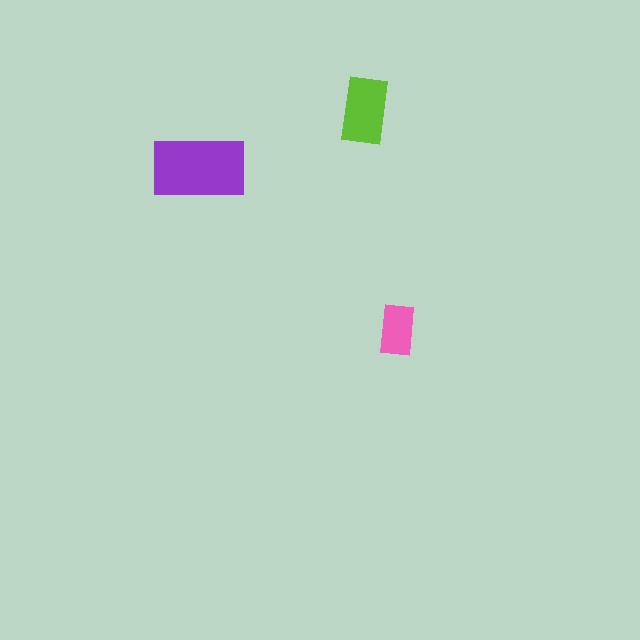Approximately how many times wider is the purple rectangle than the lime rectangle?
About 1.5 times wider.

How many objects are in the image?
There are 3 objects in the image.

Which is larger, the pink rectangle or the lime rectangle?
The lime one.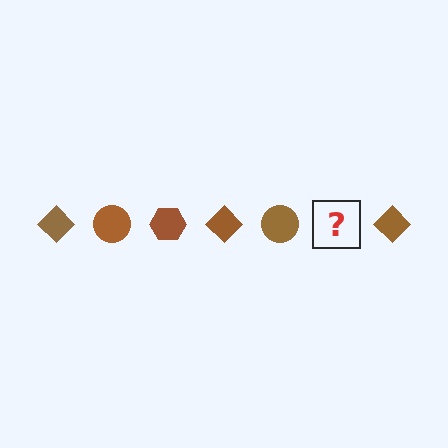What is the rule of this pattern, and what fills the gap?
The rule is that the pattern cycles through diamond, circle, hexagon shapes in brown. The gap should be filled with a brown hexagon.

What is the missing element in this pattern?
The missing element is a brown hexagon.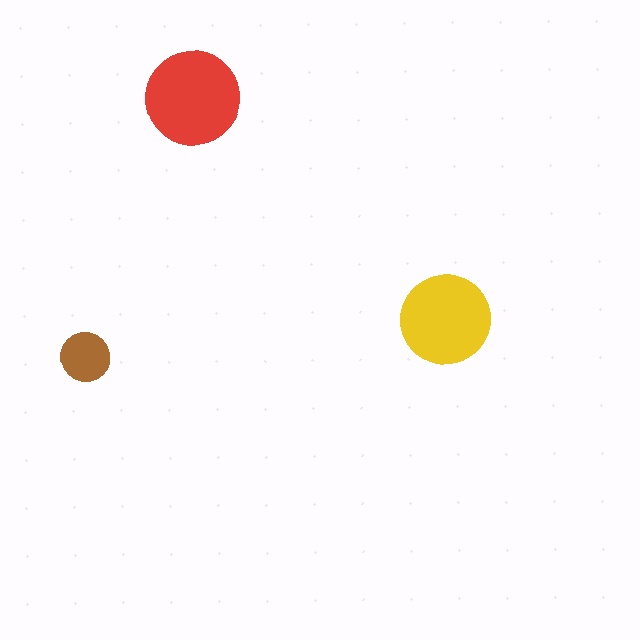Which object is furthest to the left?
The brown circle is leftmost.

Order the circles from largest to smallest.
the red one, the yellow one, the brown one.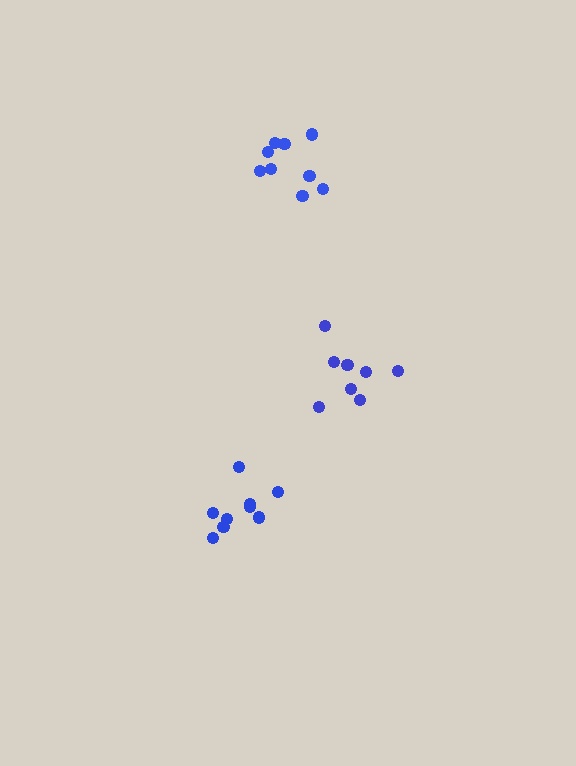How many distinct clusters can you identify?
There are 3 distinct clusters.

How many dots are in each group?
Group 1: 8 dots, Group 2: 9 dots, Group 3: 9 dots (26 total).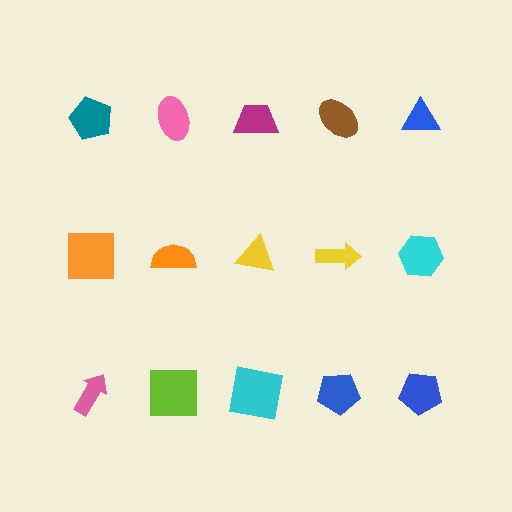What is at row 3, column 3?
A cyan square.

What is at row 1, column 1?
A teal pentagon.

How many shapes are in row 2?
5 shapes.